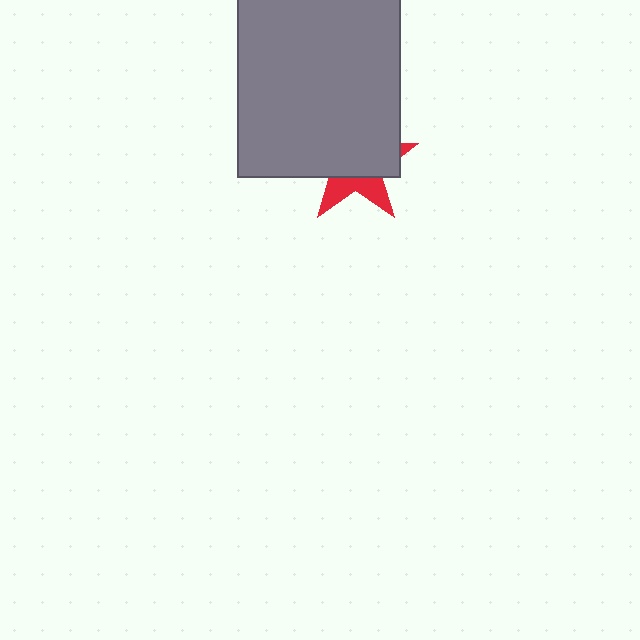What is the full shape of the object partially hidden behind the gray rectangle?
The partially hidden object is a red star.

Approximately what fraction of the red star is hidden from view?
Roughly 67% of the red star is hidden behind the gray rectangle.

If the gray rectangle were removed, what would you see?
You would see the complete red star.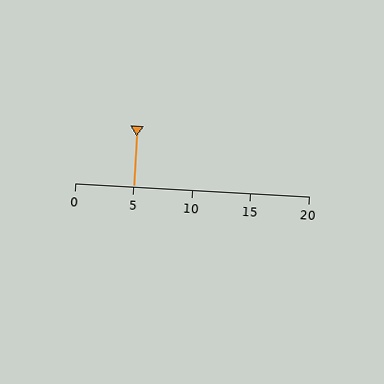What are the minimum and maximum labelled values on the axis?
The axis runs from 0 to 20.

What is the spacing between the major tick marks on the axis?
The major ticks are spaced 5 apart.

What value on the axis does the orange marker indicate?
The marker indicates approximately 5.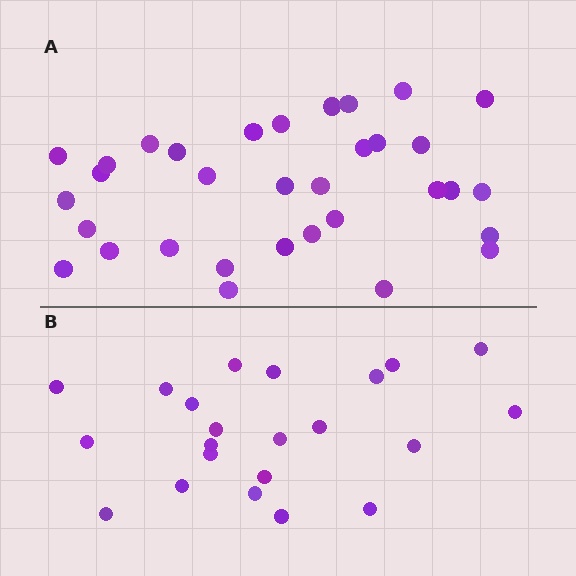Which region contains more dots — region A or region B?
Region A (the top region) has more dots.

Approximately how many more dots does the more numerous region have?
Region A has roughly 12 or so more dots than region B.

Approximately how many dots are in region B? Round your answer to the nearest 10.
About 20 dots. (The exact count is 22, which rounds to 20.)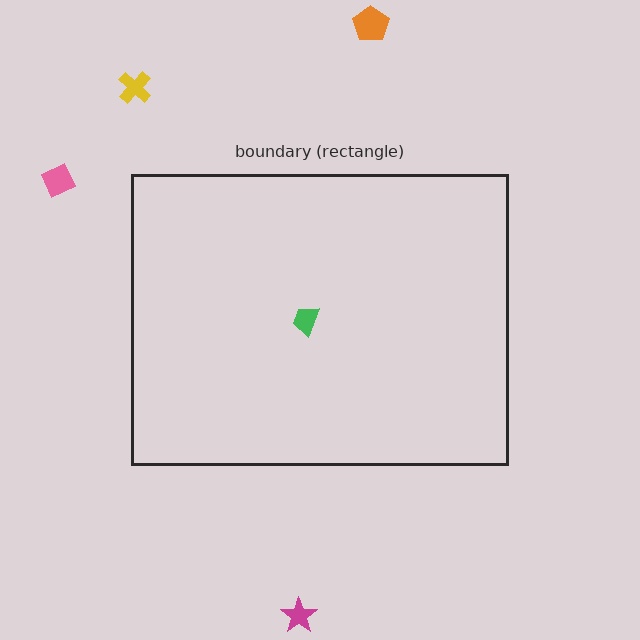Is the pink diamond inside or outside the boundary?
Outside.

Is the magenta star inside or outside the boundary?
Outside.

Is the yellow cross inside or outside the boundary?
Outside.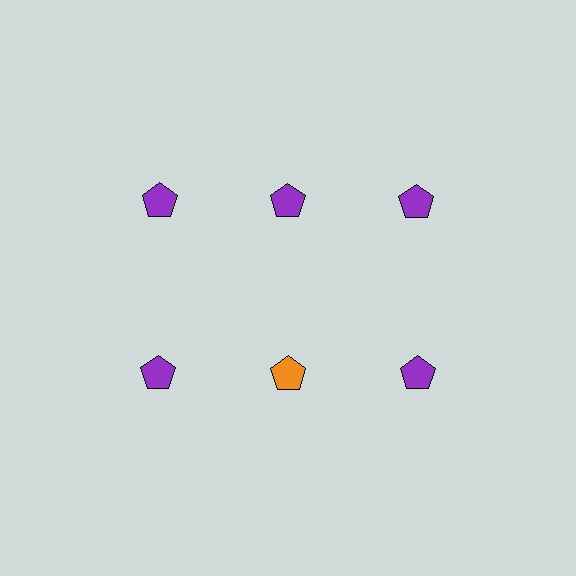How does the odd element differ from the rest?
It has a different color: orange instead of purple.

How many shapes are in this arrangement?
There are 6 shapes arranged in a grid pattern.